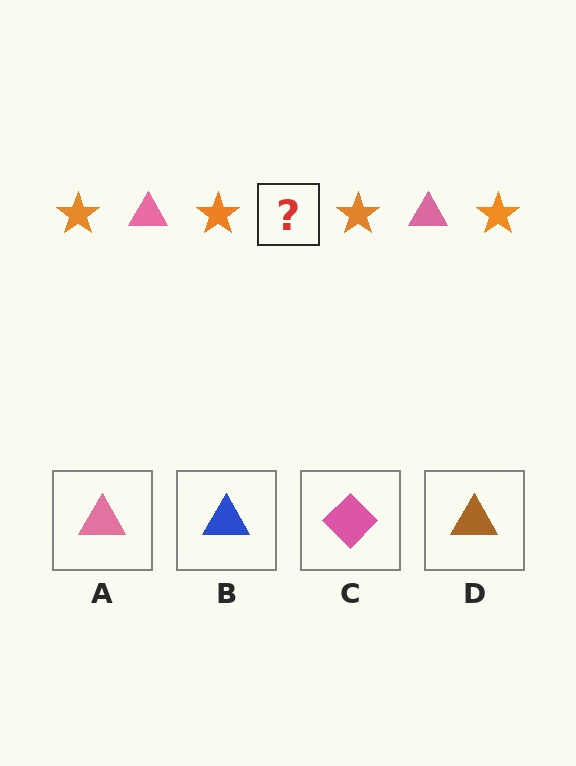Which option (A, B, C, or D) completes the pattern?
A.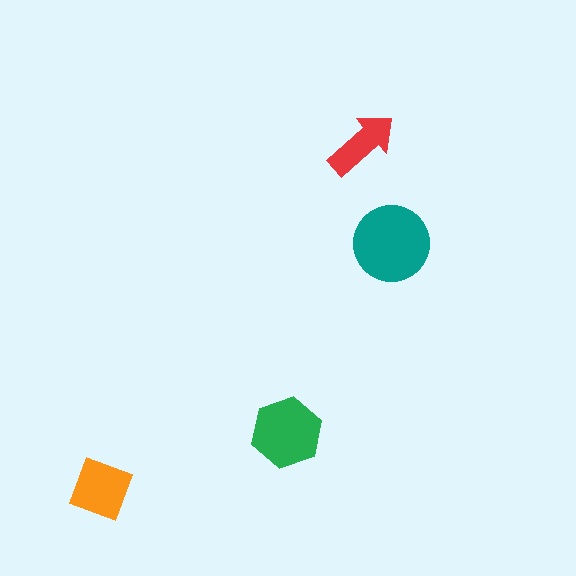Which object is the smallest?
The red arrow.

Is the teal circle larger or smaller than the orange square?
Larger.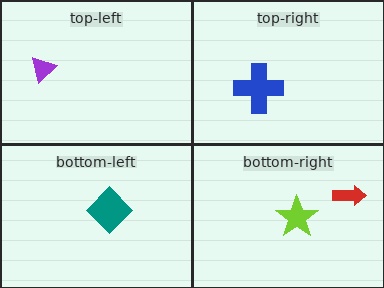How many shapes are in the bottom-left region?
1.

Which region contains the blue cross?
The top-right region.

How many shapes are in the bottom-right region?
2.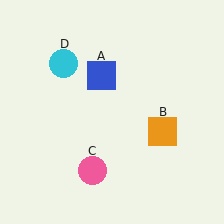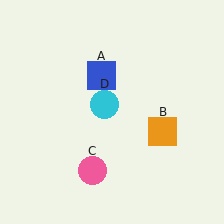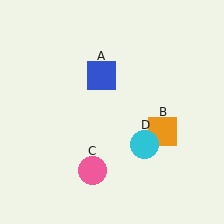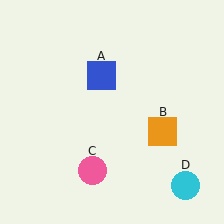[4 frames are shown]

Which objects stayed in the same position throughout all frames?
Blue square (object A) and orange square (object B) and pink circle (object C) remained stationary.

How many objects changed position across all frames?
1 object changed position: cyan circle (object D).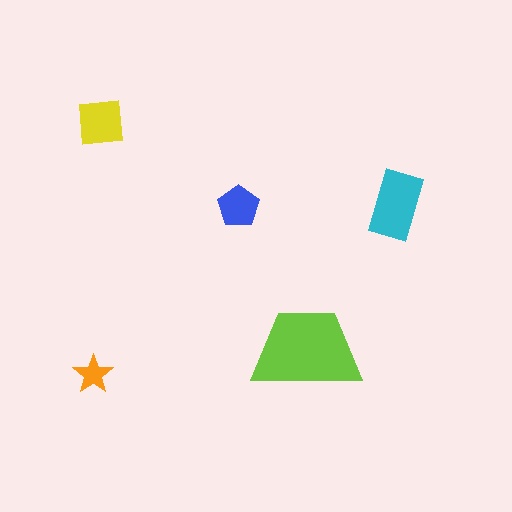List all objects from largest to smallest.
The lime trapezoid, the cyan rectangle, the yellow square, the blue pentagon, the orange star.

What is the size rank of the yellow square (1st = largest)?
3rd.